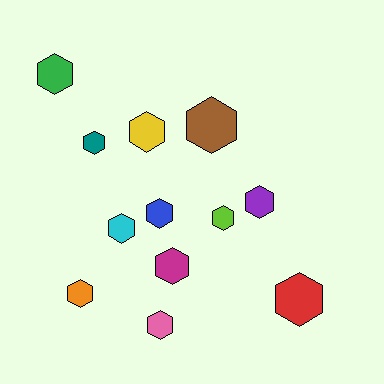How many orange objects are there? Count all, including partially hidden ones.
There is 1 orange object.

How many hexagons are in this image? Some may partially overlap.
There are 12 hexagons.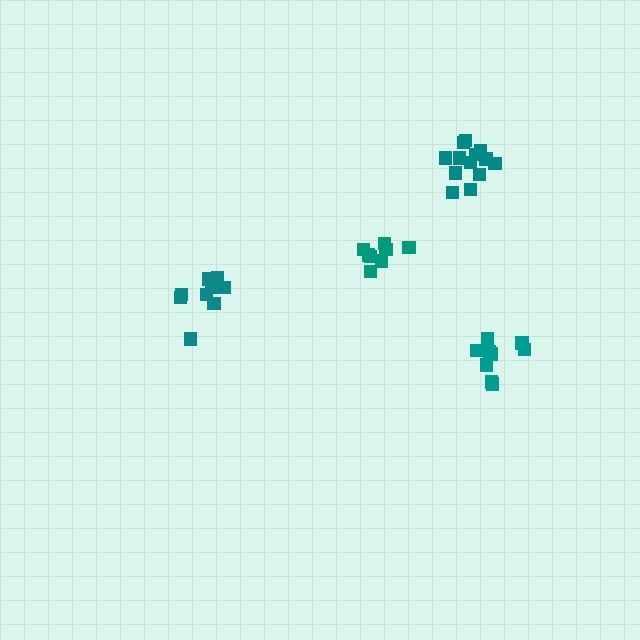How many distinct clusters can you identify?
There are 4 distinct clusters.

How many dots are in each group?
Group 1: 8 dots, Group 2: 10 dots, Group 3: 13 dots, Group 4: 9 dots (40 total).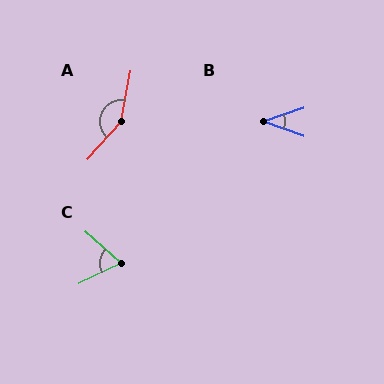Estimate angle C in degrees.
Approximately 67 degrees.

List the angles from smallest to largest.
B (39°), C (67°), A (148°).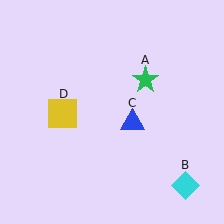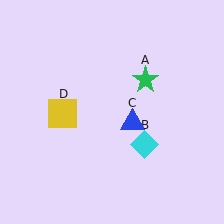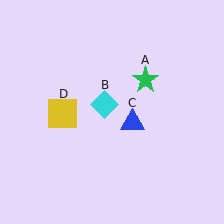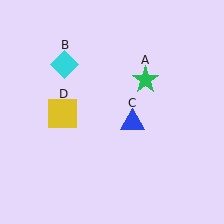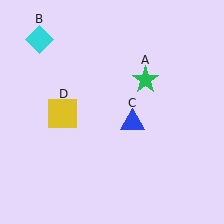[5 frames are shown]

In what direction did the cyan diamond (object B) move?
The cyan diamond (object B) moved up and to the left.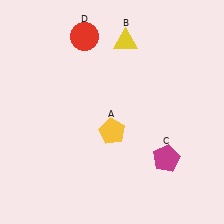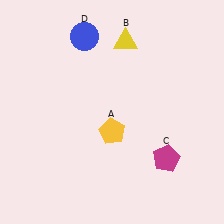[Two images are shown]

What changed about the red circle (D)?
In Image 1, D is red. In Image 2, it changed to blue.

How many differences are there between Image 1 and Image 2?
There is 1 difference between the two images.